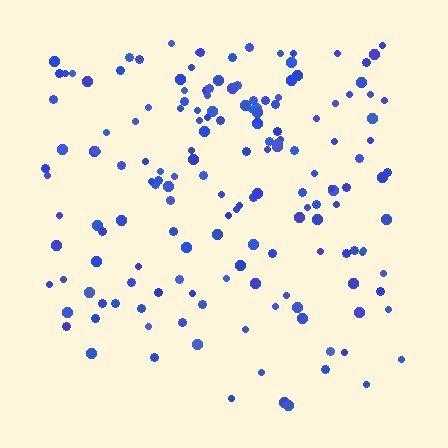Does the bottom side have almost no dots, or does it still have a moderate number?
Still a moderate number, just noticeably fewer than the top.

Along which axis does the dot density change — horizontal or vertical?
Vertical.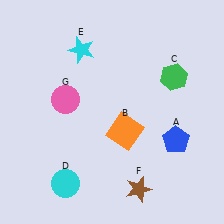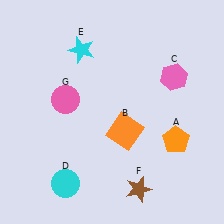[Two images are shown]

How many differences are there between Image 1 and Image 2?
There are 2 differences between the two images.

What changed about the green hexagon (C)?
In Image 1, C is green. In Image 2, it changed to pink.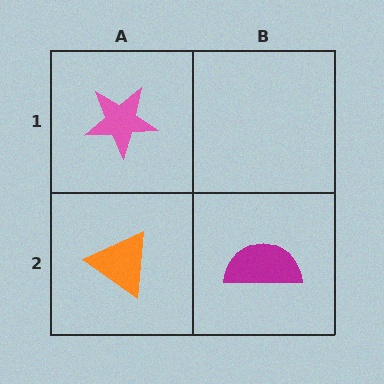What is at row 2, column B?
A magenta semicircle.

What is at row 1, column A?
A pink star.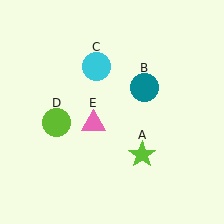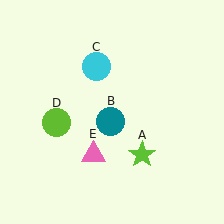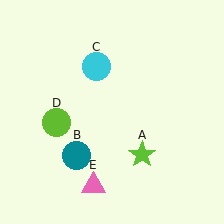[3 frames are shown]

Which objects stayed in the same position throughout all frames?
Lime star (object A) and cyan circle (object C) and lime circle (object D) remained stationary.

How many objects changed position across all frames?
2 objects changed position: teal circle (object B), pink triangle (object E).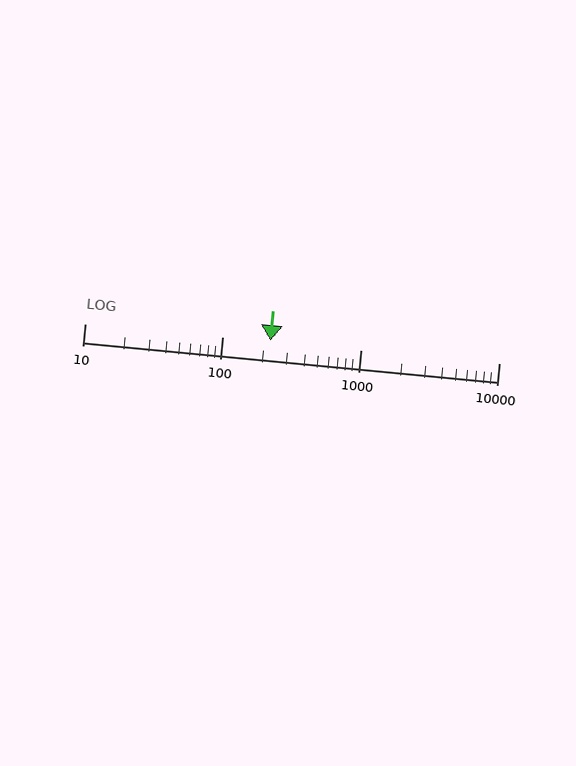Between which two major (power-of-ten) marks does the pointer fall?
The pointer is between 100 and 1000.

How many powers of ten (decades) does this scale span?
The scale spans 3 decades, from 10 to 10000.